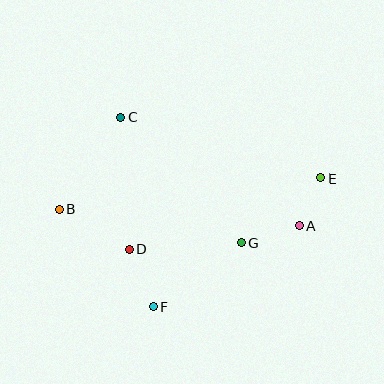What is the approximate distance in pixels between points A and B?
The distance between A and B is approximately 240 pixels.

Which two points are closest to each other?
Points A and E are closest to each other.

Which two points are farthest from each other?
Points B and E are farthest from each other.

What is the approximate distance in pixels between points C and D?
The distance between C and D is approximately 132 pixels.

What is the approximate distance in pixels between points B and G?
The distance between B and G is approximately 185 pixels.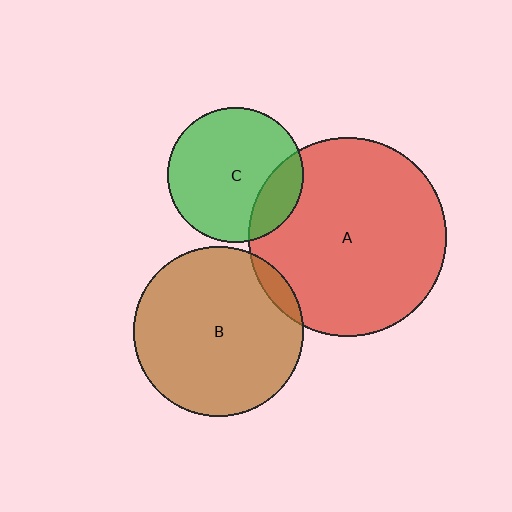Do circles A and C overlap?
Yes.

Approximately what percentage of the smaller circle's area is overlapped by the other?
Approximately 20%.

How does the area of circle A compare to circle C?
Approximately 2.2 times.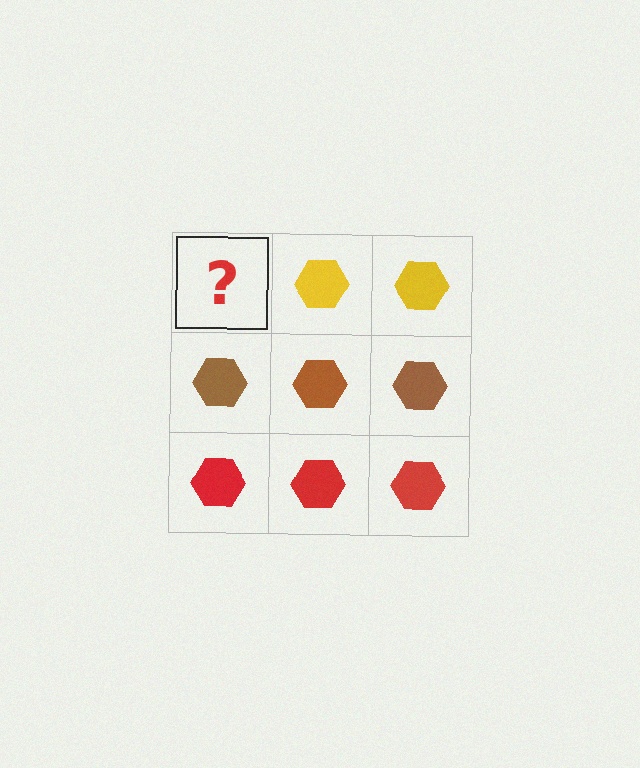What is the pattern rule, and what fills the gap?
The rule is that each row has a consistent color. The gap should be filled with a yellow hexagon.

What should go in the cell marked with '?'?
The missing cell should contain a yellow hexagon.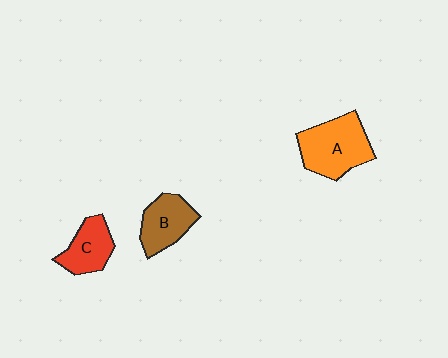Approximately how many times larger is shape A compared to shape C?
Approximately 1.6 times.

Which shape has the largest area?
Shape A (orange).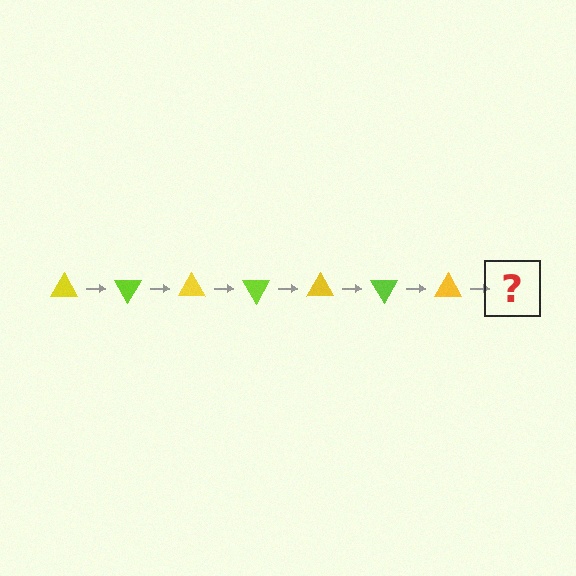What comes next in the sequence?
The next element should be a lime triangle, rotated 420 degrees from the start.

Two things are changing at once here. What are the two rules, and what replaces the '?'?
The two rules are that it rotates 60 degrees each step and the color cycles through yellow and lime. The '?' should be a lime triangle, rotated 420 degrees from the start.